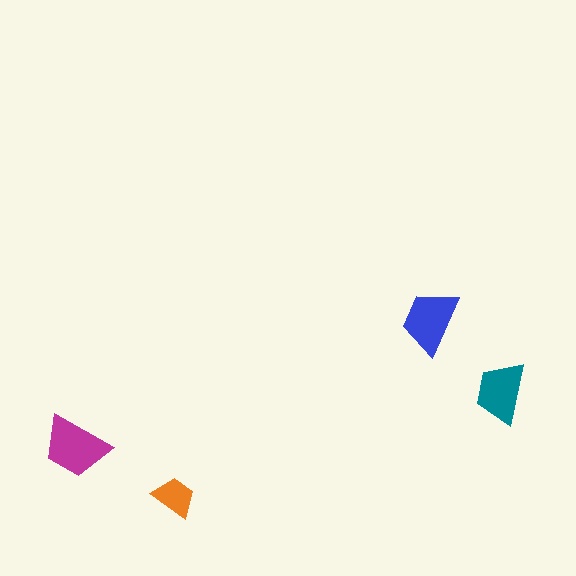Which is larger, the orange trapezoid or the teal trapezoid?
The teal one.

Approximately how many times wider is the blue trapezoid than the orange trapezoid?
About 1.5 times wider.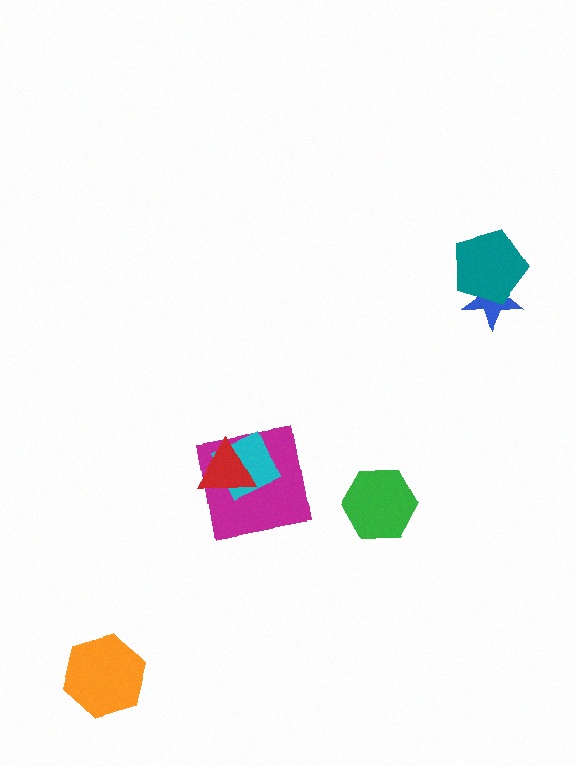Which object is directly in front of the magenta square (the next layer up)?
The cyan square is directly in front of the magenta square.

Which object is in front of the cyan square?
The red triangle is in front of the cyan square.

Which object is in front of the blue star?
The teal pentagon is in front of the blue star.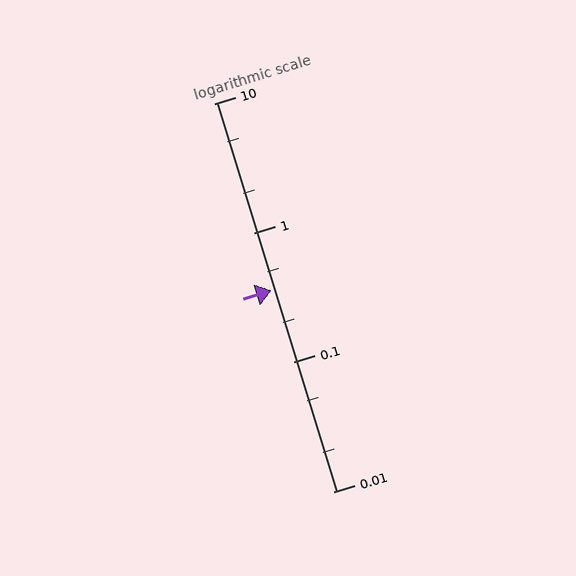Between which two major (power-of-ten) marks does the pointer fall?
The pointer is between 0.1 and 1.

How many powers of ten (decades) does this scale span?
The scale spans 3 decades, from 0.01 to 10.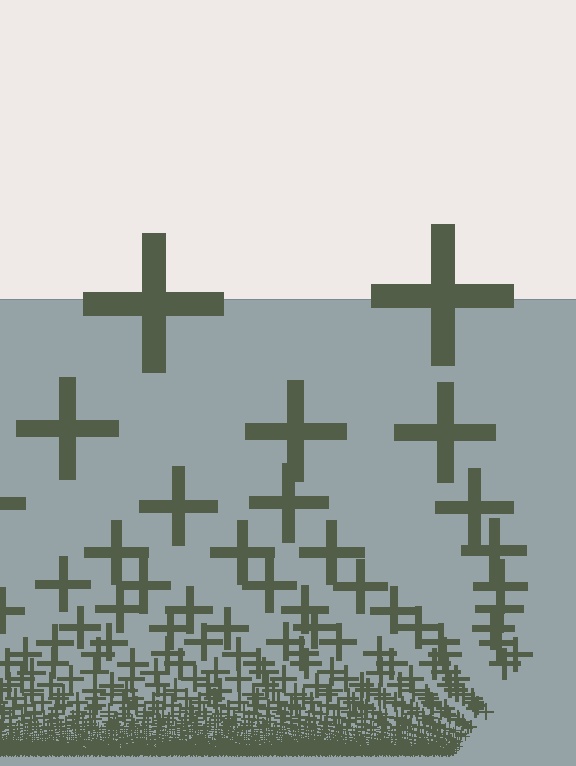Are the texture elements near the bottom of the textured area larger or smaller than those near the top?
Smaller. The gradient is inverted — elements near the bottom are smaller and denser.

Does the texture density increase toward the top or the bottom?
Density increases toward the bottom.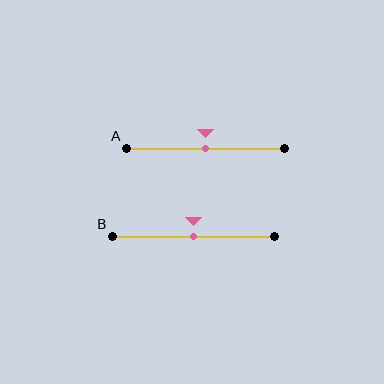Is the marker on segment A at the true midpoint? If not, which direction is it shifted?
Yes, the marker on segment A is at the true midpoint.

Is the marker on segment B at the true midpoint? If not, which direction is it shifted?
Yes, the marker on segment B is at the true midpoint.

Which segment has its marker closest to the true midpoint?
Segment A has its marker closest to the true midpoint.